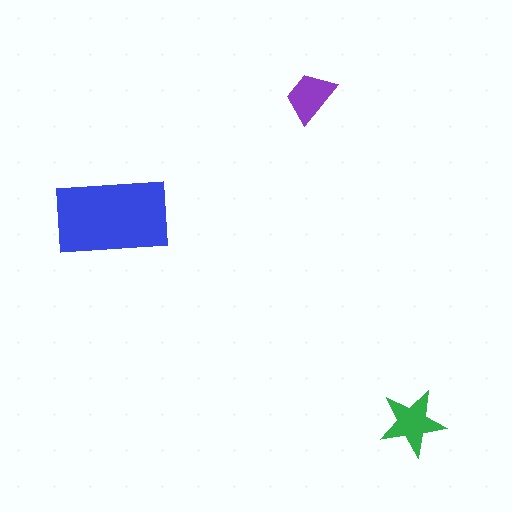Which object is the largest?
The blue rectangle.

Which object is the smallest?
The purple trapezoid.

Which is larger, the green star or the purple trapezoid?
The green star.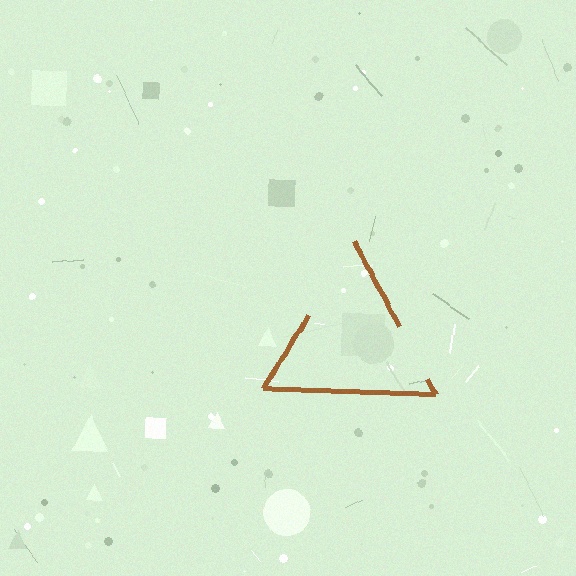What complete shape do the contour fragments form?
The contour fragments form a triangle.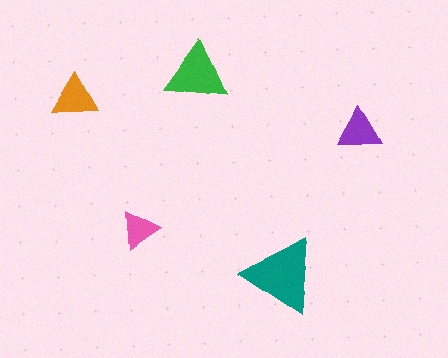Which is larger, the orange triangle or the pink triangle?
The orange one.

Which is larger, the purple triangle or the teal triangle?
The teal one.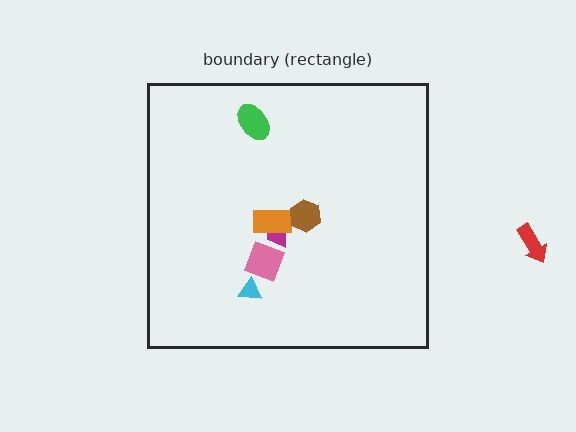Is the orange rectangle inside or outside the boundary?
Inside.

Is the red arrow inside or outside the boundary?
Outside.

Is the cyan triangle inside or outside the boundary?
Inside.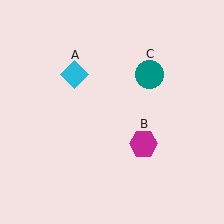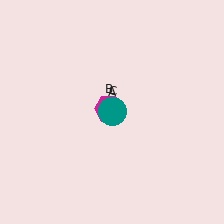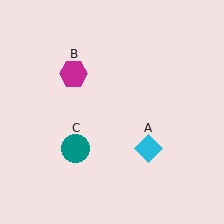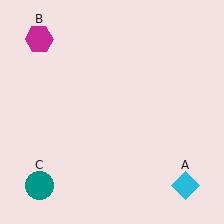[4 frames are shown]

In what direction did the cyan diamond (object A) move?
The cyan diamond (object A) moved down and to the right.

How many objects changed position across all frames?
3 objects changed position: cyan diamond (object A), magenta hexagon (object B), teal circle (object C).